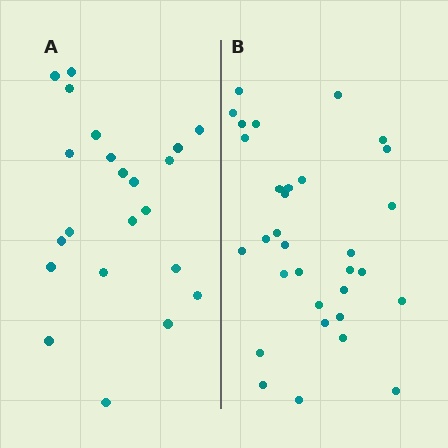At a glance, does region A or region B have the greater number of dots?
Region B (the right region) has more dots.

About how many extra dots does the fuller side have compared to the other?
Region B has roughly 10 or so more dots than region A.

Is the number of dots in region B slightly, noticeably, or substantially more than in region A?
Region B has substantially more. The ratio is roughly 1.5 to 1.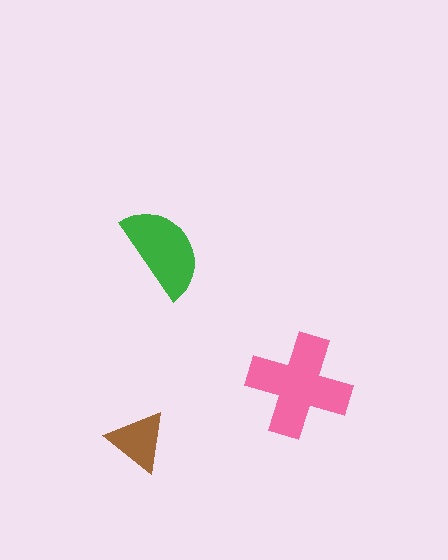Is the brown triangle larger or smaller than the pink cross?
Smaller.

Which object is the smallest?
The brown triangle.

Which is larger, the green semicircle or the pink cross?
The pink cross.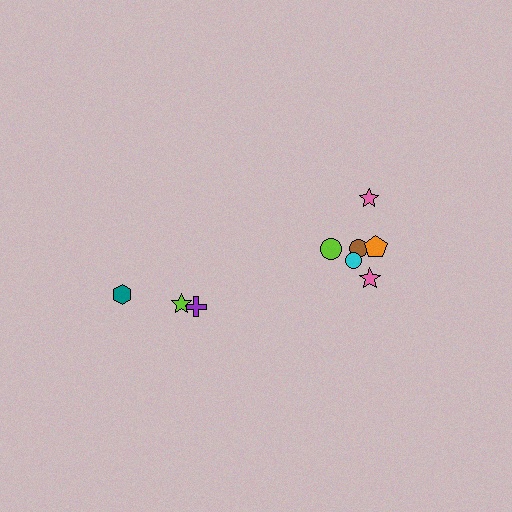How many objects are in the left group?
There are 3 objects.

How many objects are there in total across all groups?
There are 9 objects.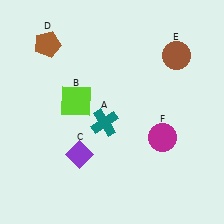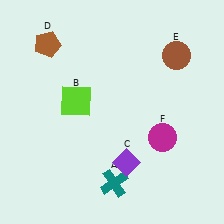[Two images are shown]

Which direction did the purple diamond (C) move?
The purple diamond (C) moved right.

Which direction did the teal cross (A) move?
The teal cross (A) moved down.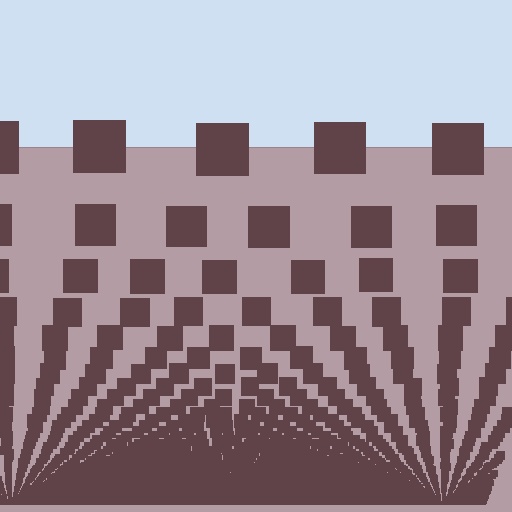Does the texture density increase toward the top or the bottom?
Density increases toward the bottom.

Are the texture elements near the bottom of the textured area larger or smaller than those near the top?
Smaller. The gradient is inverted — elements near the bottom are smaller and denser.